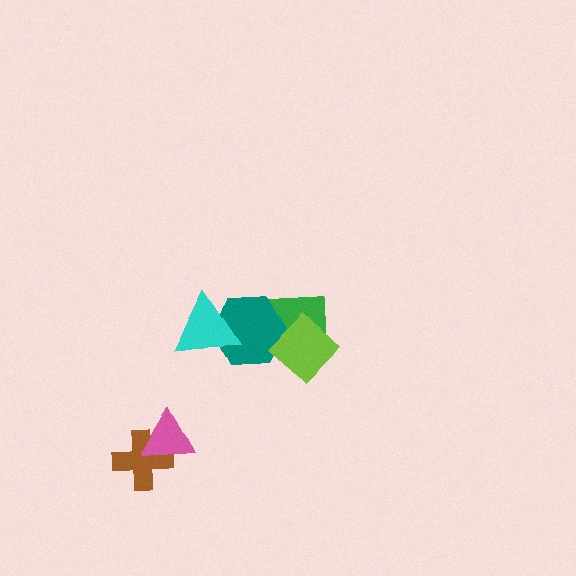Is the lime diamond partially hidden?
No, no other shape covers it.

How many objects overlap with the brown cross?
1 object overlaps with the brown cross.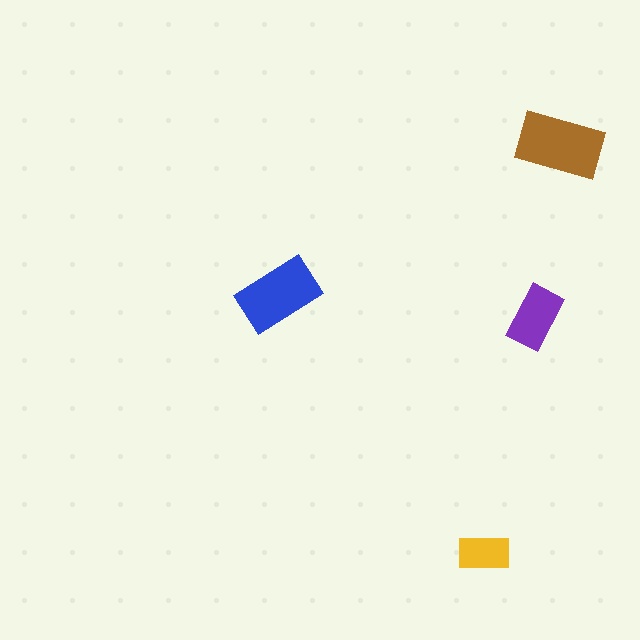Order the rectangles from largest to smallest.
the brown one, the blue one, the purple one, the yellow one.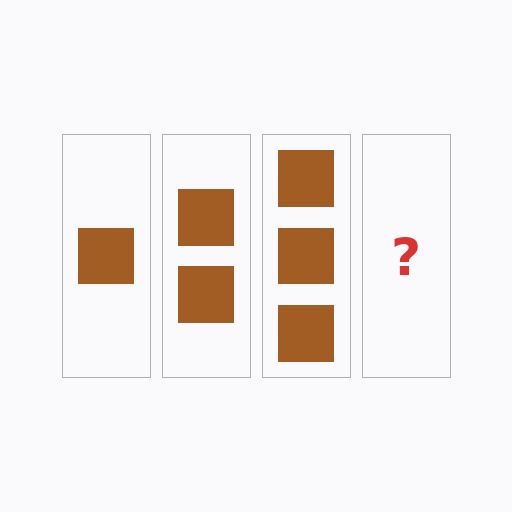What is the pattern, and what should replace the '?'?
The pattern is that each step adds one more square. The '?' should be 4 squares.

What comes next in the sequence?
The next element should be 4 squares.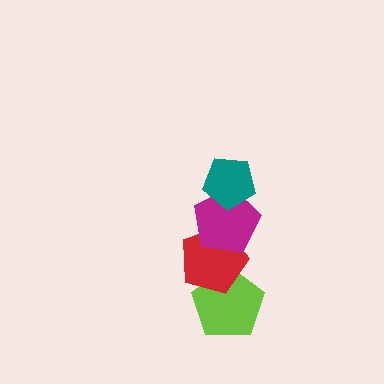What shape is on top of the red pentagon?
The magenta pentagon is on top of the red pentagon.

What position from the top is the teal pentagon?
The teal pentagon is 1st from the top.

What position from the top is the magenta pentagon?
The magenta pentagon is 2nd from the top.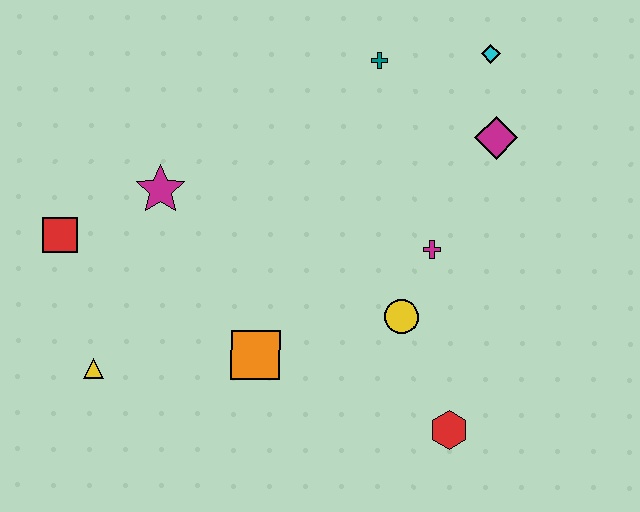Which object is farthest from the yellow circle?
The red square is farthest from the yellow circle.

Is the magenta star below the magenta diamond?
Yes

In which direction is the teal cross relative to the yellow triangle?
The teal cross is above the yellow triangle.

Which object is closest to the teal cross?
The cyan diamond is closest to the teal cross.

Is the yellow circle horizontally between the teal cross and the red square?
No